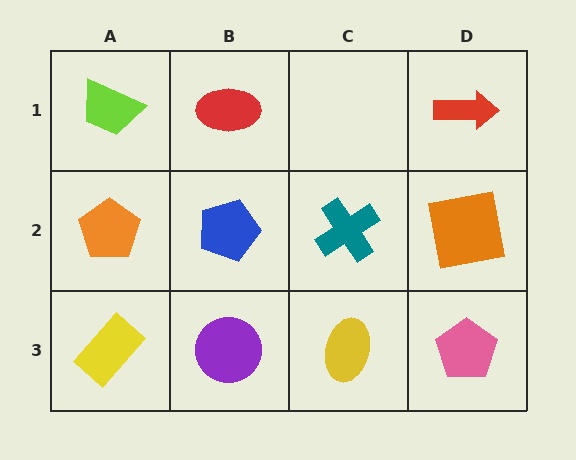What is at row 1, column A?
A lime trapezoid.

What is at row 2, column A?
An orange pentagon.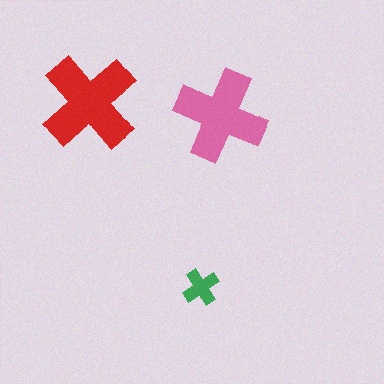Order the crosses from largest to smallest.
the red one, the pink one, the green one.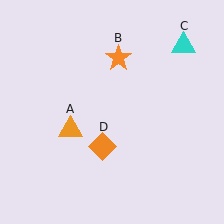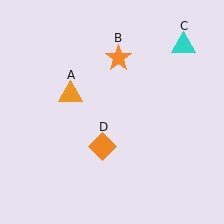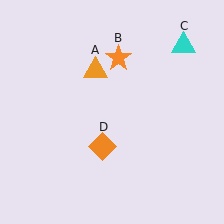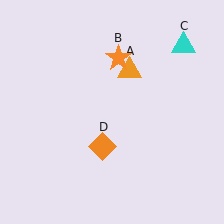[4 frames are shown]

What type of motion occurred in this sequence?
The orange triangle (object A) rotated clockwise around the center of the scene.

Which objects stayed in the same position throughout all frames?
Orange star (object B) and cyan triangle (object C) and orange diamond (object D) remained stationary.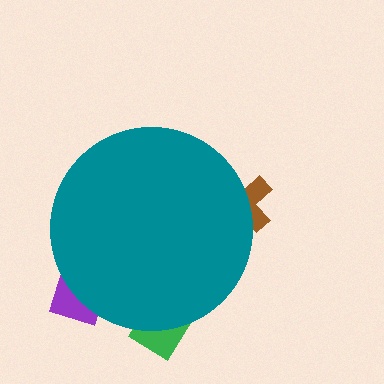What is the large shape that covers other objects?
A teal circle.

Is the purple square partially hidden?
Yes, the purple square is partially hidden behind the teal circle.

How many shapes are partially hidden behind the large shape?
3 shapes are partially hidden.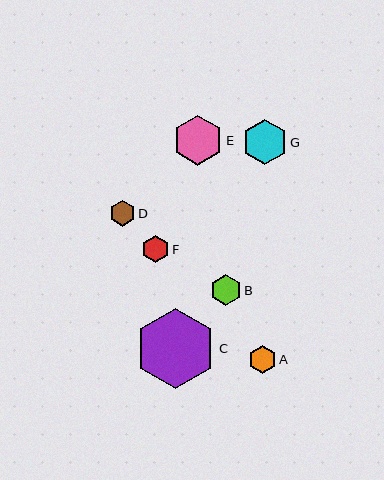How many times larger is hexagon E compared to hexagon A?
Hexagon E is approximately 1.8 times the size of hexagon A.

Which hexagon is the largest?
Hexagon C is the largest with a size of approximately 81 pixels.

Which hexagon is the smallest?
Hexagon D is the smallest with a size of approximately 26 pixels.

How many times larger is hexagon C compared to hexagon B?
Hexagon C is approximately 2.6 times the size of hexagon B.